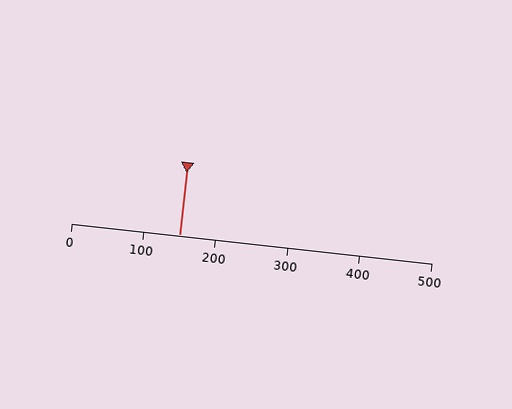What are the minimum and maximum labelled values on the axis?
The axis runs from 0 to 500.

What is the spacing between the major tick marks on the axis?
The major ticks are spaced 100 apart.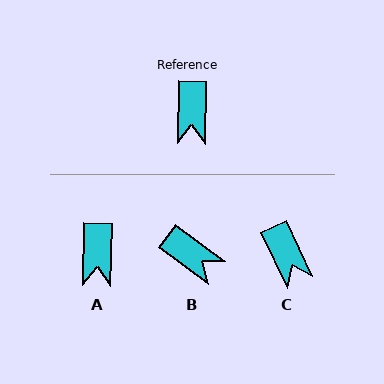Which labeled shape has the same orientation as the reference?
A.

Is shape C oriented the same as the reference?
No, it is off by about 27 degrees.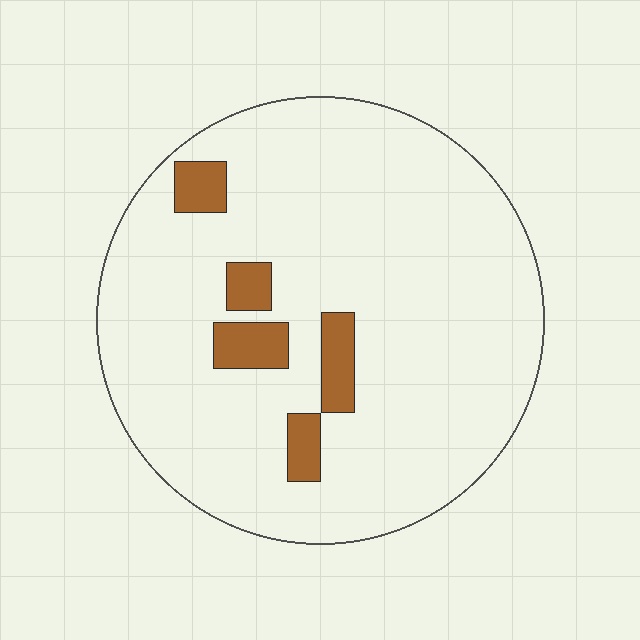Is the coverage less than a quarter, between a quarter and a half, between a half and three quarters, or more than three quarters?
Less than a quarter.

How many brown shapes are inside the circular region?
5.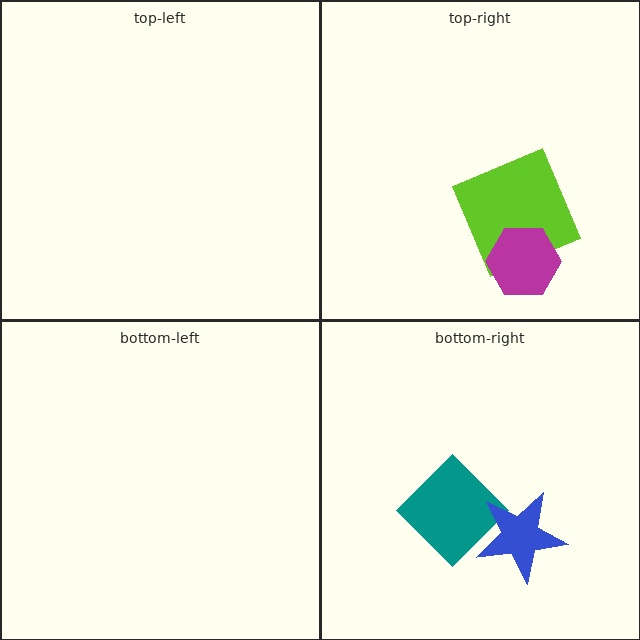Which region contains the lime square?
The top-right region.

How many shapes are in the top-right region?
2.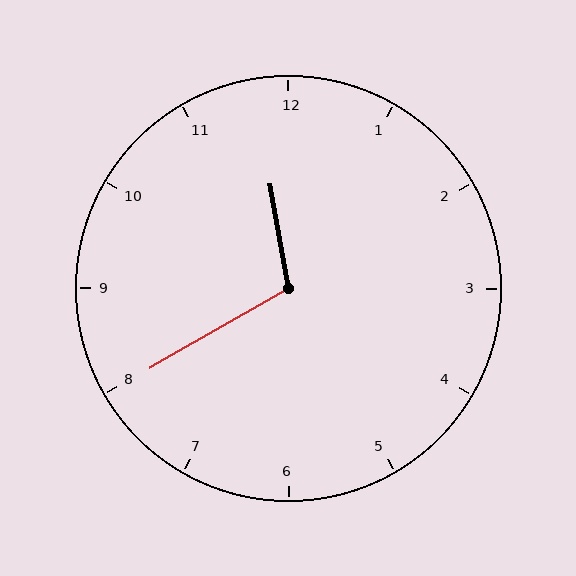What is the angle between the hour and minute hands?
Approximately 110 degrees.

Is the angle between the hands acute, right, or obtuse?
It is obtuse.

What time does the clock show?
11:40.